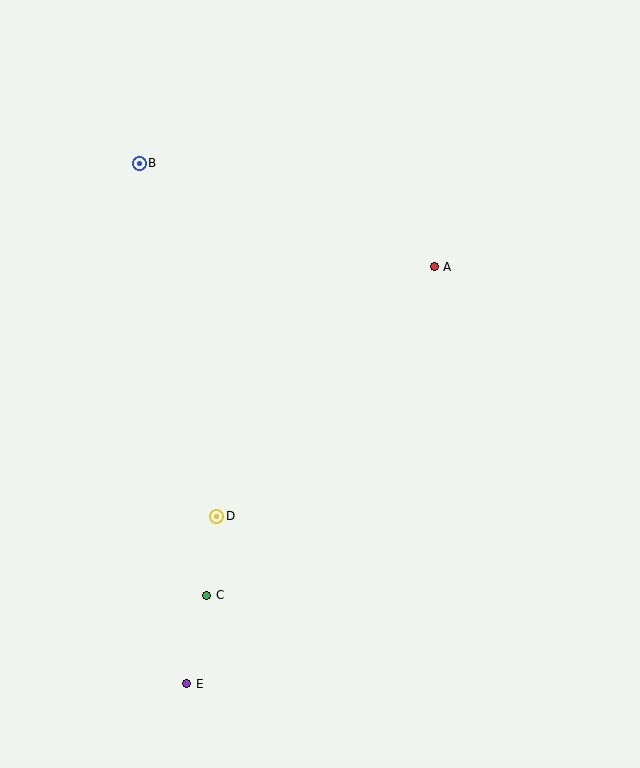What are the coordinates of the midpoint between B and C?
The midpoint between B and C is at (173, 379).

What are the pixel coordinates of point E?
Point E is at (187, 684).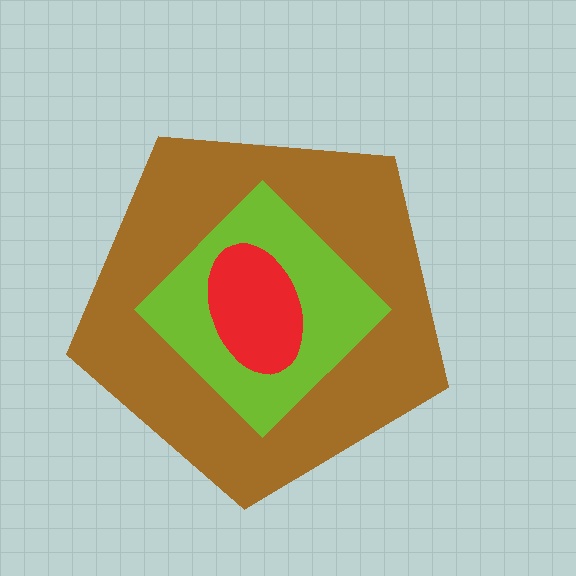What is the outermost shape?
The brown pentagon.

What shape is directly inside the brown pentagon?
The lime diamond.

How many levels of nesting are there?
3.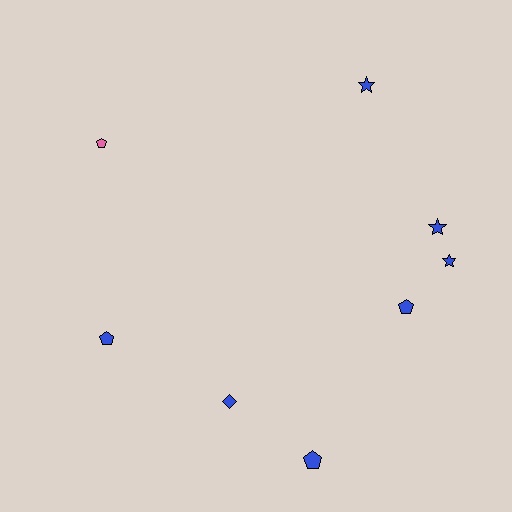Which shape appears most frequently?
Pentagon, with 4 objects.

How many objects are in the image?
There are 8 objects.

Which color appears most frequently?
Blue, with 7 objects.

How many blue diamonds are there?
There is 1 blue diamond.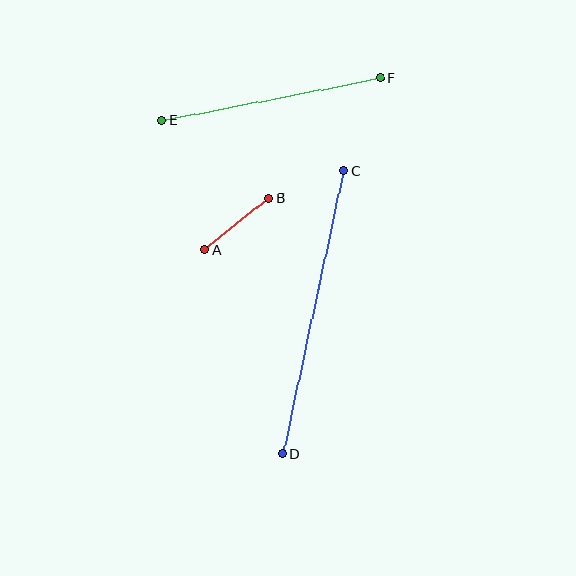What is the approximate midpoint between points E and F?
The midpoint is at approximately (271, 99) pixels.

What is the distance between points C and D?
The distance is approximately 289 pixels.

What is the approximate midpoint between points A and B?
The midpoint is at approximately (237, 224) pixels.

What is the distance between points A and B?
The distance is approximately 83 pixels.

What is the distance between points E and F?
The distance is approximately 223 pixels.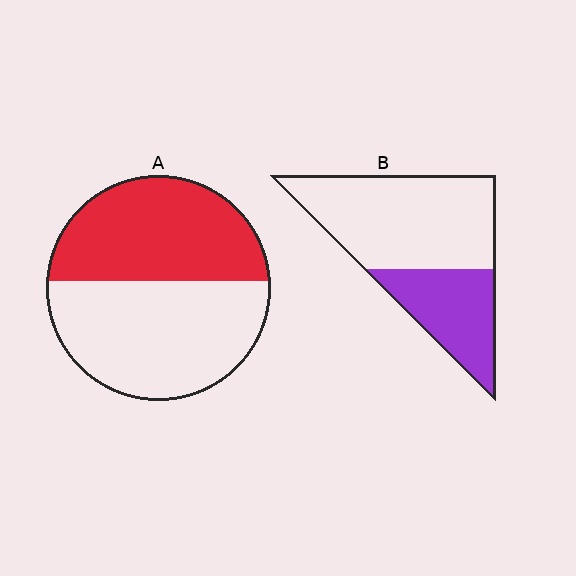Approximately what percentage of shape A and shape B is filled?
A is approximately 45% and B is approximately 35%.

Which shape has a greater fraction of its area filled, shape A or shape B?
Shape A.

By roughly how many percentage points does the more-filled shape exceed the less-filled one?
By roughly 10 percentage points (A over B).